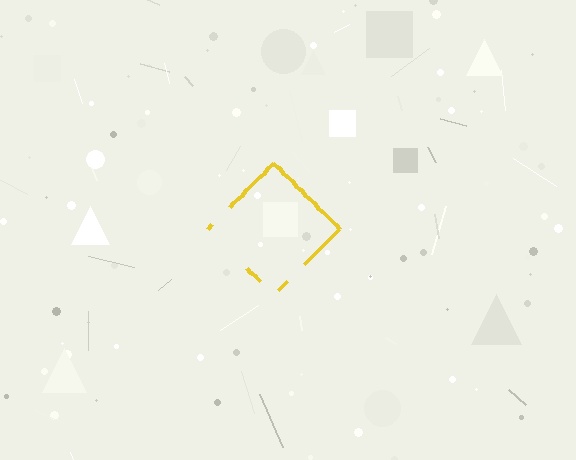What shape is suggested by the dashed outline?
The dashed outline suggests a diamond.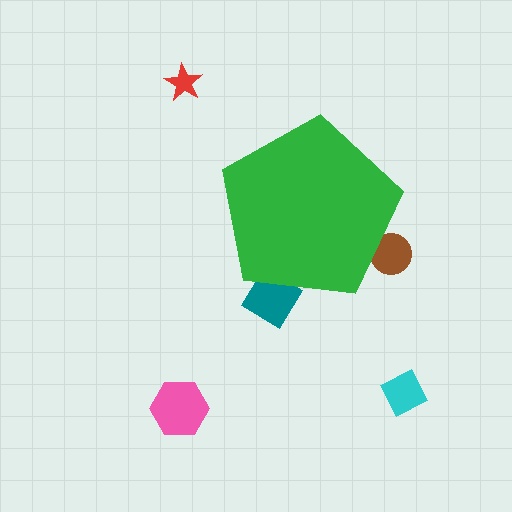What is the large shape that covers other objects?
A green pentagon.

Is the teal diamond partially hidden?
Yes, the teal diamond is partially hidden behind the green pentagon.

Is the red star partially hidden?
No, the red star is fully visible.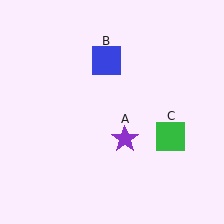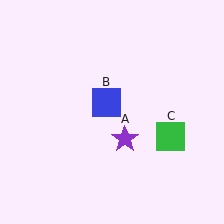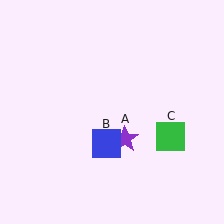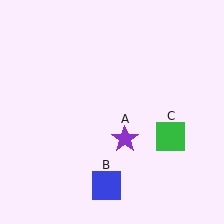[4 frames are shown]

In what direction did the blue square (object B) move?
The blue square (object B) moved down.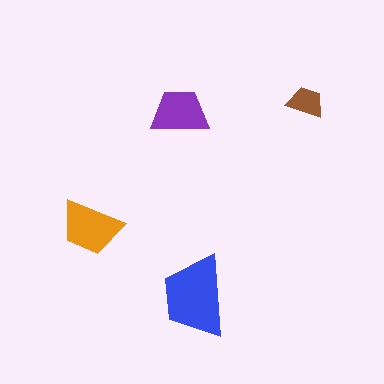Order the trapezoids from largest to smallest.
the blue one, the orange one, the purple one, the brown one.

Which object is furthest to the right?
The brown trapezoid is rightmost.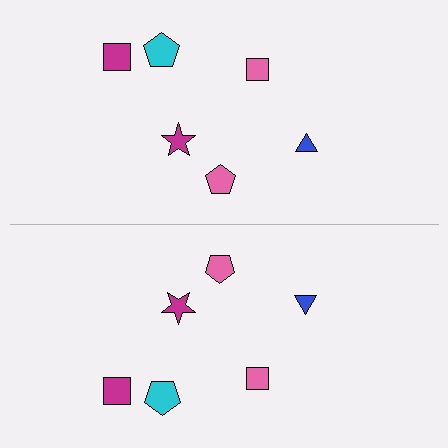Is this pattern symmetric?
Yes, this pattern has bilateral (reflection) symmetry.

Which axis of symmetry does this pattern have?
The pattern has a horizontal axis of symmetry running through the center of the image.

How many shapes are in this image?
There are 12 shapes in this image.